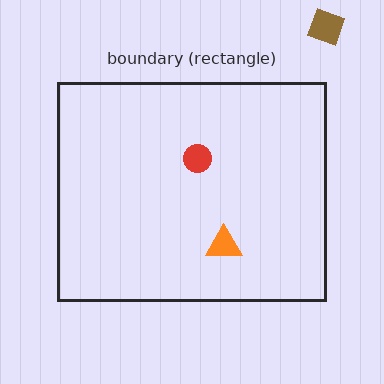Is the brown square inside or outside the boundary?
Outside.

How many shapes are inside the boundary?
2 inside, 1 outside.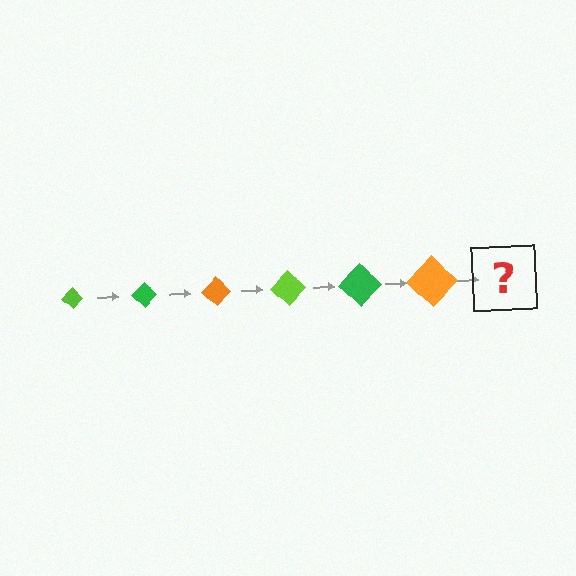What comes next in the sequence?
The next element should be a lime diamond, larger than the previous one.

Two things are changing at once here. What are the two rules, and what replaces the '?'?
The two rules are that the diamond grows larger each step and the color cycles through lime, green, and orange. The '?' should be a lime diamond, larger than the previous one.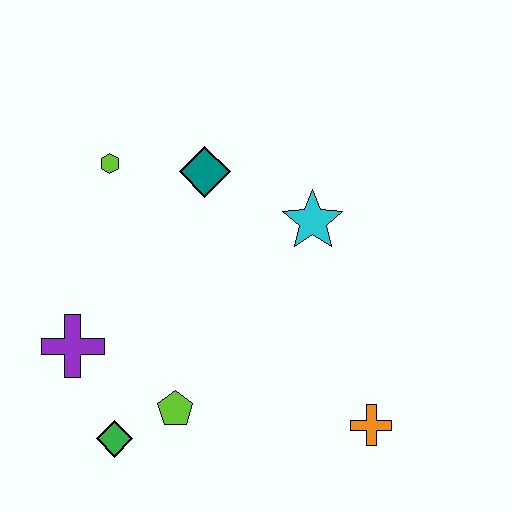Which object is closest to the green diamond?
The lime pentagon is closest to the green diamond.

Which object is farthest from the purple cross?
The orange cross is farthest from the purple cross.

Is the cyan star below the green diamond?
No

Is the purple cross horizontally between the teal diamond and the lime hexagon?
No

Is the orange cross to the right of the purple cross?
Yes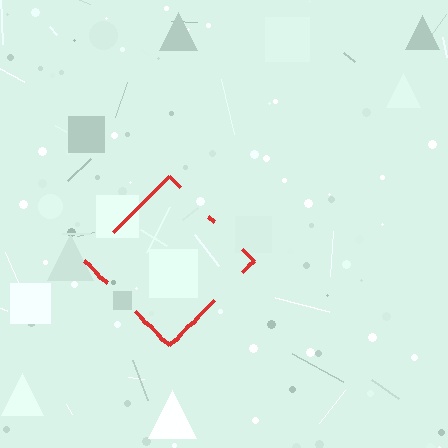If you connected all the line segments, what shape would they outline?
They would outline a diamond.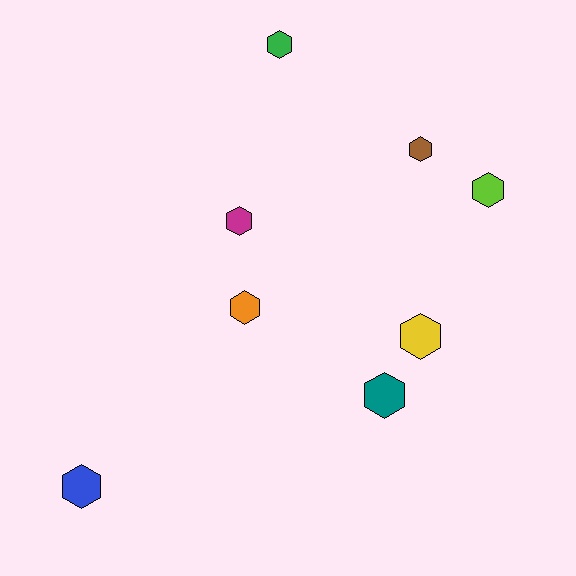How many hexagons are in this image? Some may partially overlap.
There are 8 hexagons.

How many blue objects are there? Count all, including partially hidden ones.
There is 1 blue object.